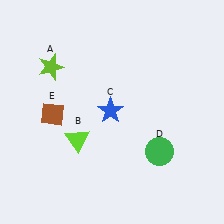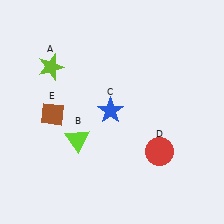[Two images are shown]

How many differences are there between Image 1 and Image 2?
There is 1 difference between the two images.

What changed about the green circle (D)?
In Image 1, D is green. In Image 2, it changed to red.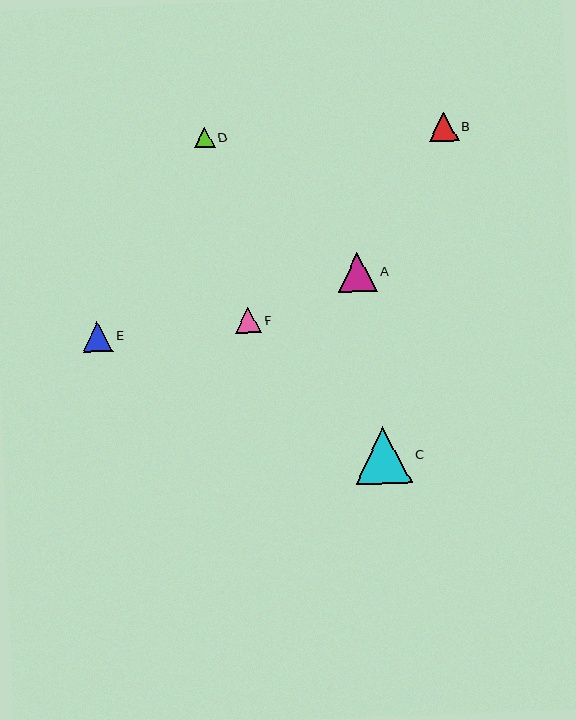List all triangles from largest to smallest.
From largest to smallest: C, A, E, B, F, D.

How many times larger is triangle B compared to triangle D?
Triangle B is approximately 1.4 times the size of triangle D.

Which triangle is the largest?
Triangle C is the largest with a size of approximately 57 pixels.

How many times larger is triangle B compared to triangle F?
Triangle B is approximately 1.1 times the size of triangle F.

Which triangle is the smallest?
Triangle D is the smallest with a size of approximately 20 pixels.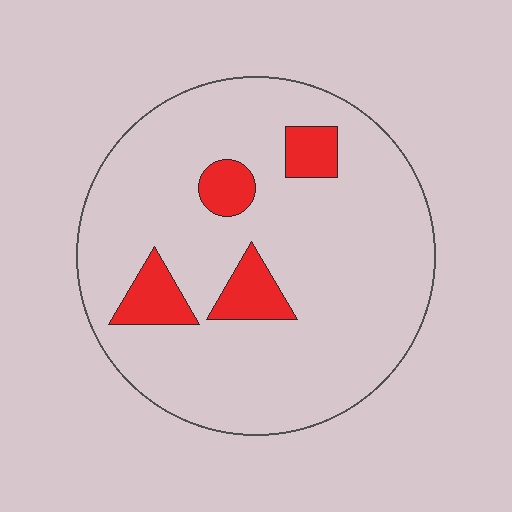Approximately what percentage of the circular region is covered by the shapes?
Approximately 15%.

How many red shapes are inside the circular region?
4.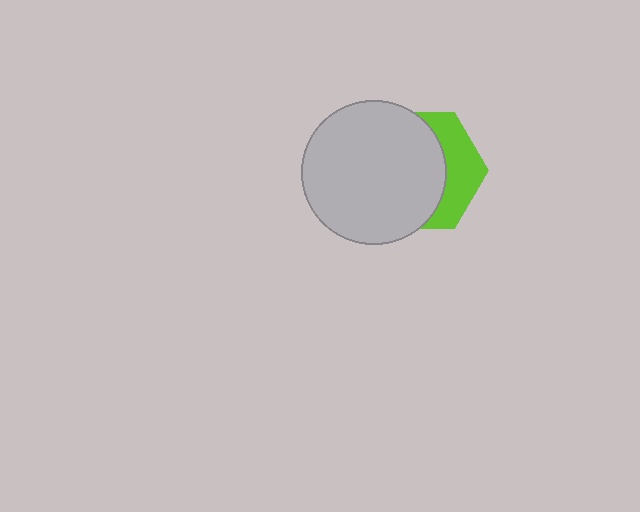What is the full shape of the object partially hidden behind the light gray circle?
The partially hidden object is a lime hexagon.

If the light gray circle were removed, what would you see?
You would see the complete lime hexagon.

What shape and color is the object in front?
The object in front is a light gray circle.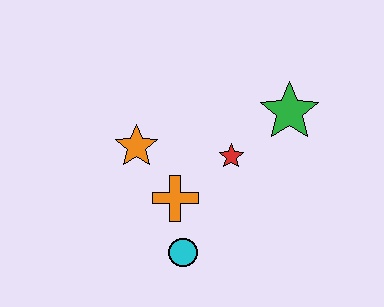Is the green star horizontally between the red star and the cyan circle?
No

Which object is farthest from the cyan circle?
The green star is farthest from the cyan circle.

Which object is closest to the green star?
The red star is closest to the green star.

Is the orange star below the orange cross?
No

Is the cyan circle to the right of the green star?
No